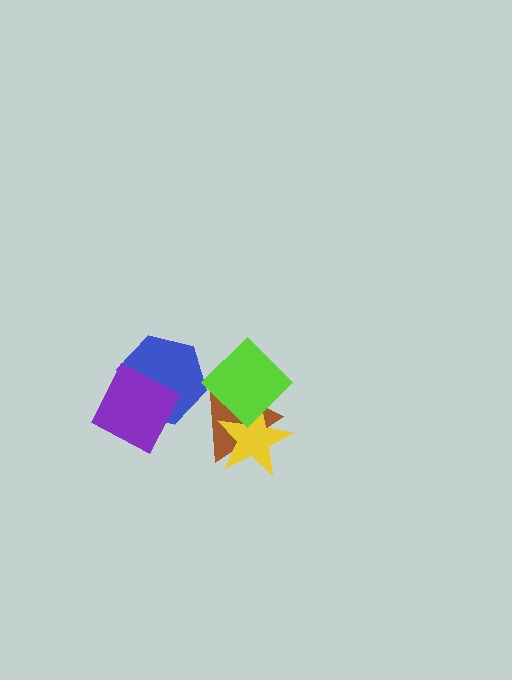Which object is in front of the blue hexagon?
The purple square is in front of the blue hexagon.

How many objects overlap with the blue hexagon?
1 object overlaps with the blue hexagon.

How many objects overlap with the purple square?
1 object overlaps with the purple square.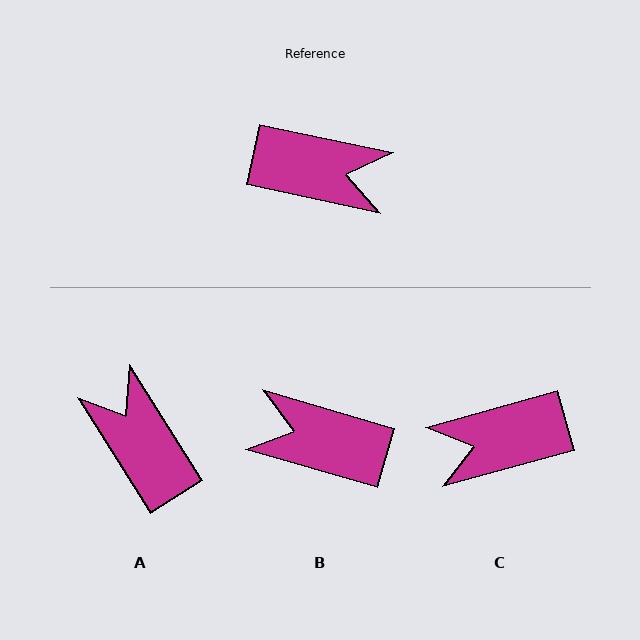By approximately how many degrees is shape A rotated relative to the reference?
Approximately 135 degrees counter-clockwise.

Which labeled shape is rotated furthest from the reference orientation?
B, about 176 degrees away.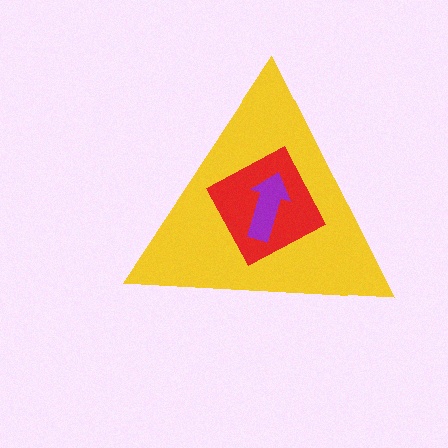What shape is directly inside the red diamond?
The purple arrow.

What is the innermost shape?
The purple arrow.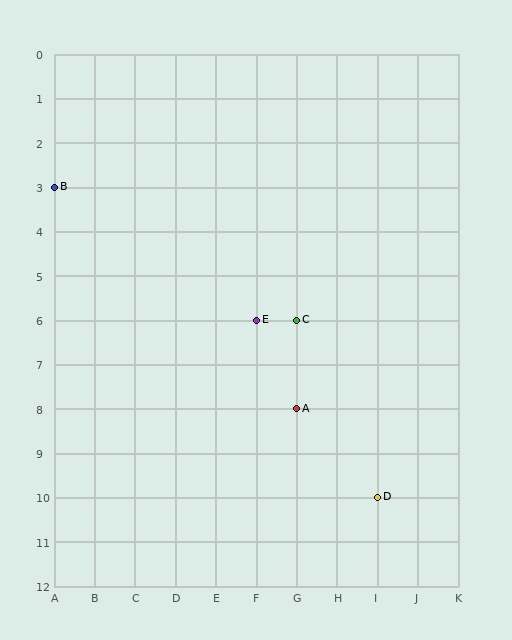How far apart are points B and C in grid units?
Points B and C are 6 columns and 3 rows apart (about 6.7 grid units diagonally).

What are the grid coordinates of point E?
Point E is at grid coordinates (F, 6).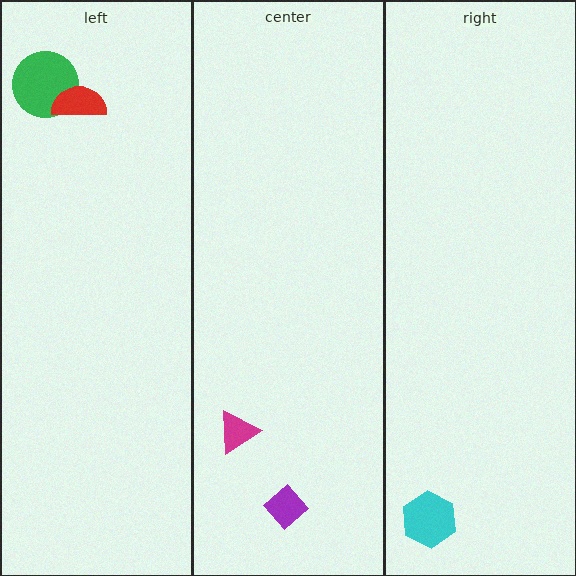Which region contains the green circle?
The left region.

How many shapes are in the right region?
1.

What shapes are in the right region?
The cyan hexagon.